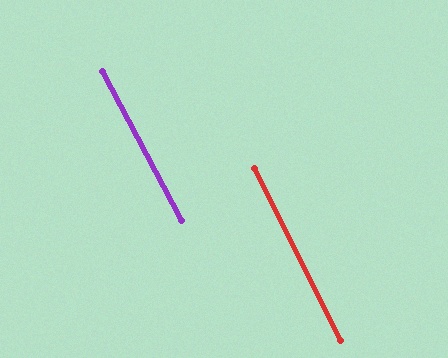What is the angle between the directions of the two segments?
Approximately 1 degree.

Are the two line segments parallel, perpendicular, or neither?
Parallel — their directions differ by only 1.5°.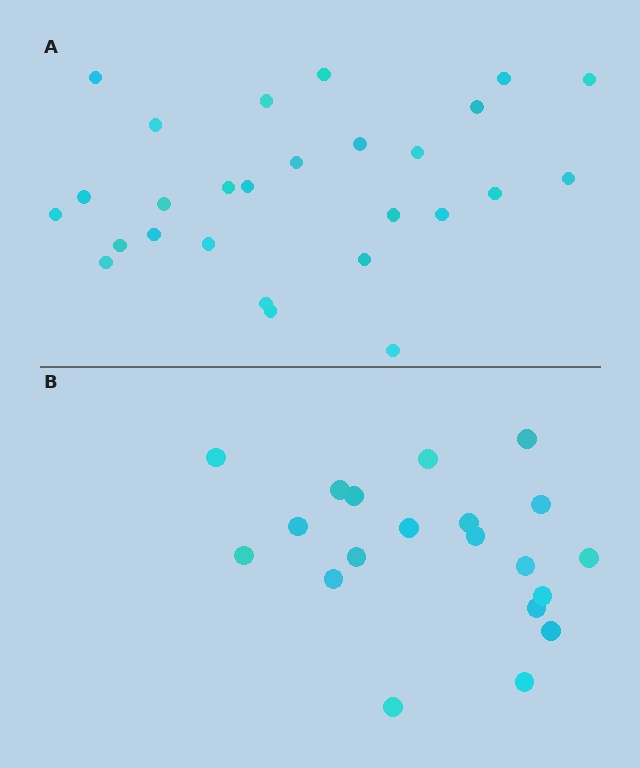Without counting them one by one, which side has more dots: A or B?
Region A (the top region) has more dots.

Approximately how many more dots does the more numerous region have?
Region A has roughly 8 or so more dots than region B.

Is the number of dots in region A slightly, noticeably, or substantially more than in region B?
Region A has noticeably more, but not dramatically so. The ratio is roughly 1.4 to 1.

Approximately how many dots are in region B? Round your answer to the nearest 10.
About 20 dots.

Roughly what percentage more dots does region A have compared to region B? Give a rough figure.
About 35% more.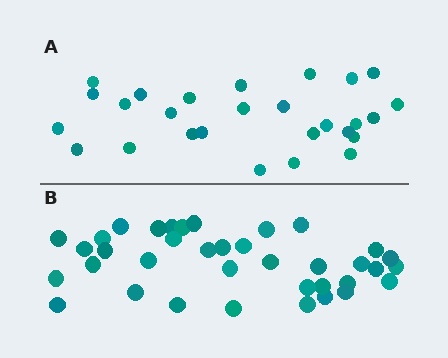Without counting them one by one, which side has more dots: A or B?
Region B (the bottom region) has more dots.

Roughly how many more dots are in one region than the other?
Region B has roughly 10 or so more dots than region A.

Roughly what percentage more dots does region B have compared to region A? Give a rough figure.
About 35% more.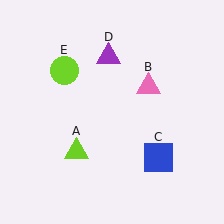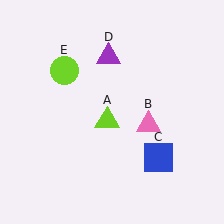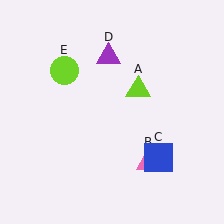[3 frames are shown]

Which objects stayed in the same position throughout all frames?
Blue square (object C) and purple triangle (object D) and lime circle (object E) remained stationary.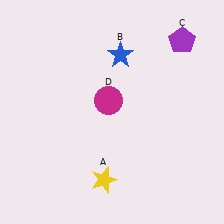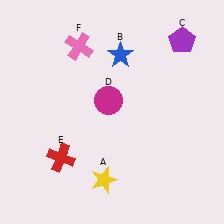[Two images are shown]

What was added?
A red cross (E), a pink cross (F) were added in Image 2.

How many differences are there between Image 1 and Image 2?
There are 2 differences between the two images.